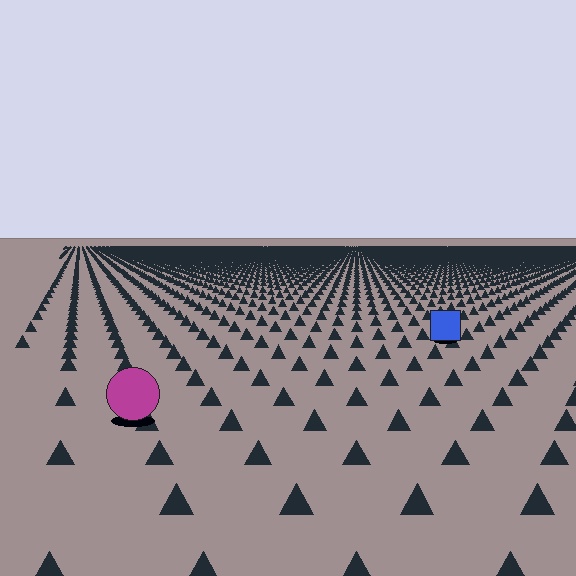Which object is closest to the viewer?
The magenta circle is closest. The texture marks near it are larger and more spread out.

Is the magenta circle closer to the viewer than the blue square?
Yes. The magenta circle is closer — you can tell from the texture gradient: the ground texture is coarser near it.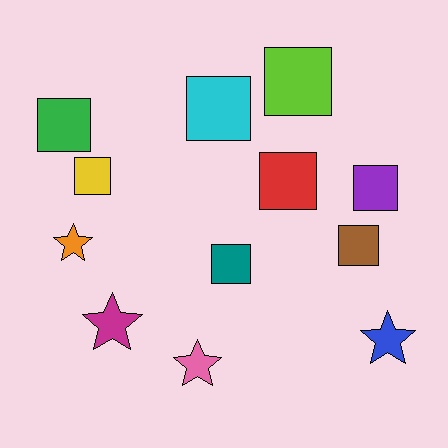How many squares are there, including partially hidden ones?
There are 8 squares.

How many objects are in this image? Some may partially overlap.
There are 12 objects.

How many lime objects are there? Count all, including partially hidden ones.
There is 1 lime object.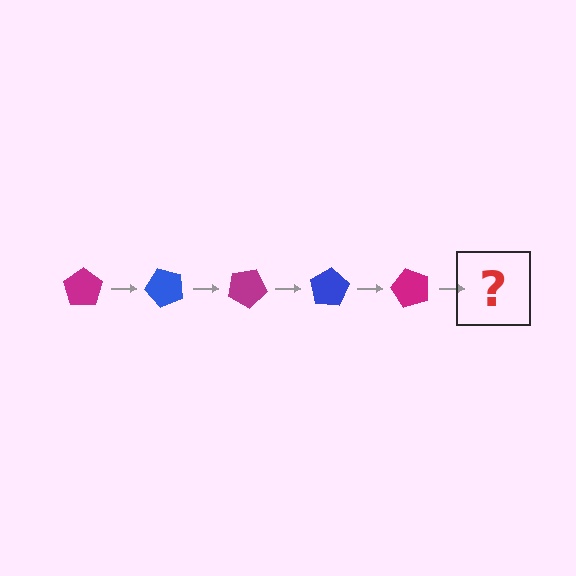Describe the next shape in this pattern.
It should be a blue pentagon, rotated 250 degrees from the start.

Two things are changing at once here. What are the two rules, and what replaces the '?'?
The two rules are that it rotates 50 degrees each step and the color cycles through magenta and blue. The '?' should be a blue pentagon, rotated 250 degrees from the start.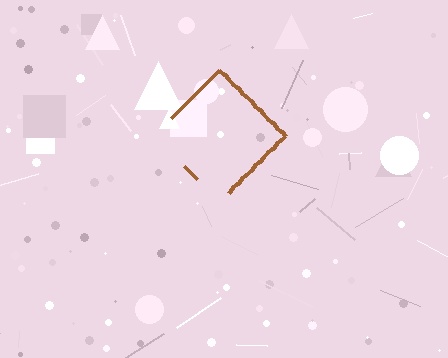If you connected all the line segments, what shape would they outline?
They would outline a diamond.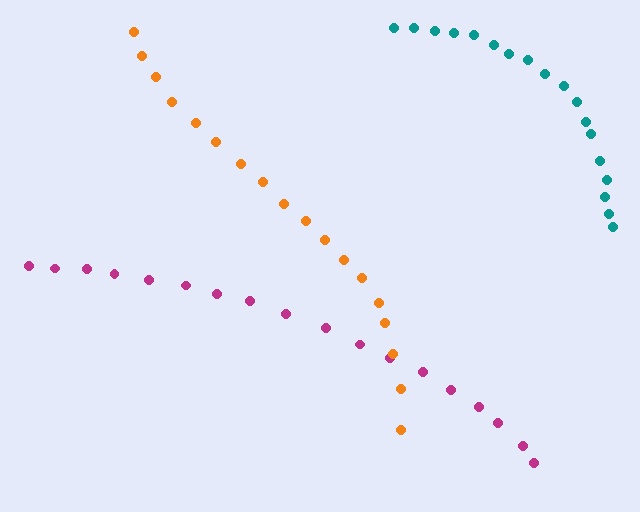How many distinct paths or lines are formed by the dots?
There are 3 distinct paths.